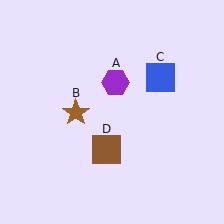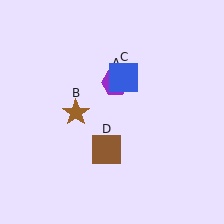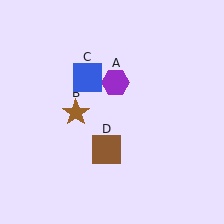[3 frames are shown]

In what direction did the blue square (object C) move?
The blue square (object C) moved left.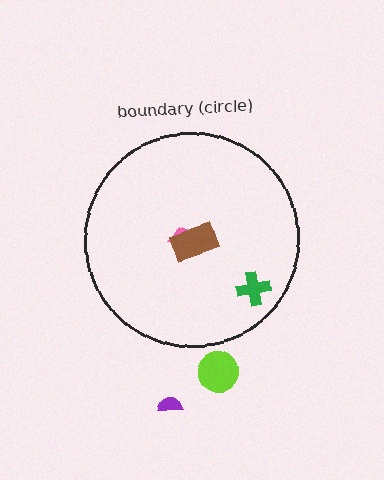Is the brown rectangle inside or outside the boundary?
Inside.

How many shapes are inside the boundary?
3 inside, 2 outside.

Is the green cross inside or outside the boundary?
Inside.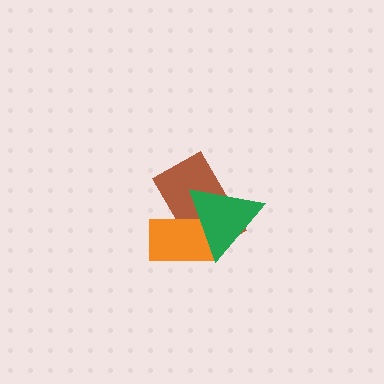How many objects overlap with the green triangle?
2 objects overlap with the green triangle.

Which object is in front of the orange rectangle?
The green triangle is in front of the orange rectangle.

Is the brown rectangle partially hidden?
Yes, it is partially covered by another shape.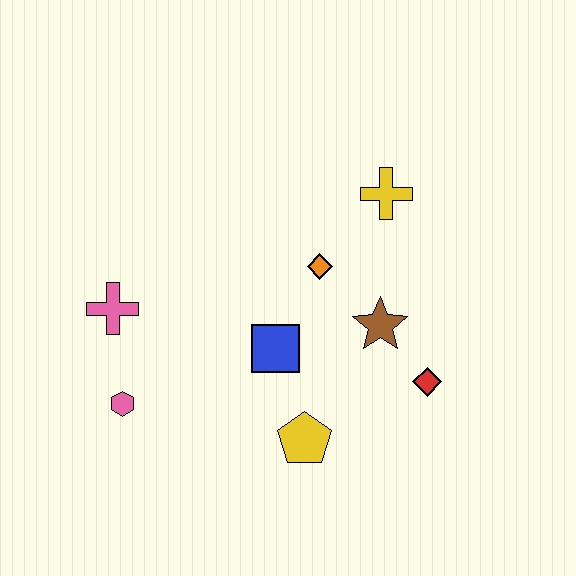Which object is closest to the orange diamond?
The brown star is closest to the orange diamond.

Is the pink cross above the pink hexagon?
Yes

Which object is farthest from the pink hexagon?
The yellow cross is farthest from the pink hexagon.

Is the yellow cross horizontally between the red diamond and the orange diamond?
Yes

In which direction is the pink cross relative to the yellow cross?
The pink cross is to the left of the yellow cross.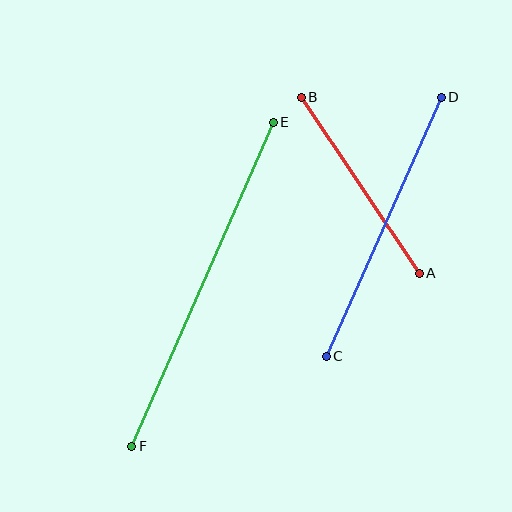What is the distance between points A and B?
The distance is approximately 212 pixels.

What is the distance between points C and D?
The distance is approximately 284 pixels.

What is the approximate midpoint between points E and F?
The midpoint is at approximately (202, 284) pixels.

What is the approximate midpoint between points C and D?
The midpoint is at approximately (384, 227) pixels.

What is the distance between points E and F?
The distance is approximately 353 pixels.